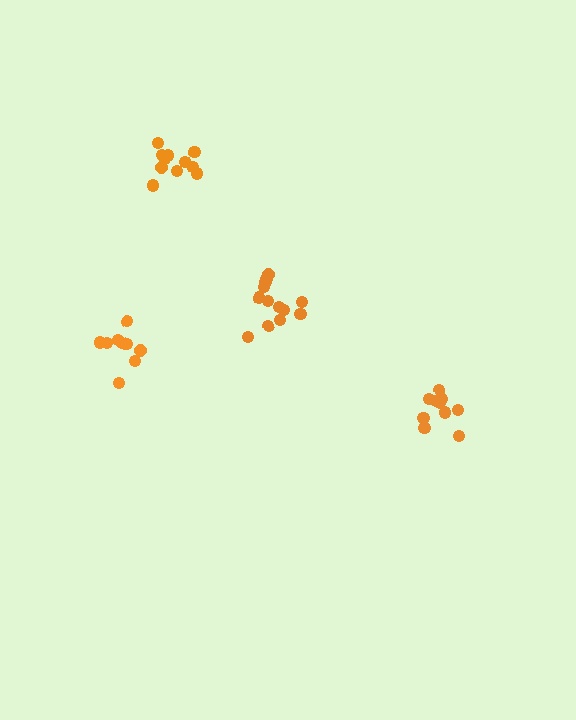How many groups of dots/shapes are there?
There are 4 groups.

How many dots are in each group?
Group 1: 10 dots, Group 2: 11 dots, Group 3: 9 dots, Group 4: 13 dots (43 total).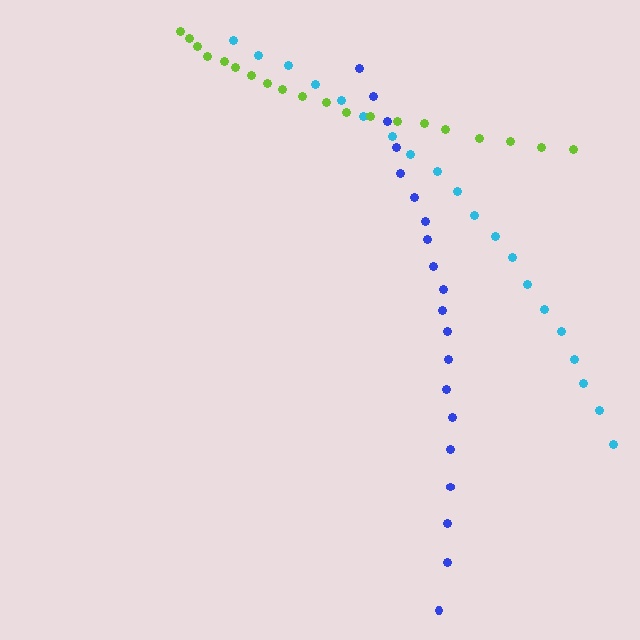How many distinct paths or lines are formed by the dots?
There are 3 distinct paths.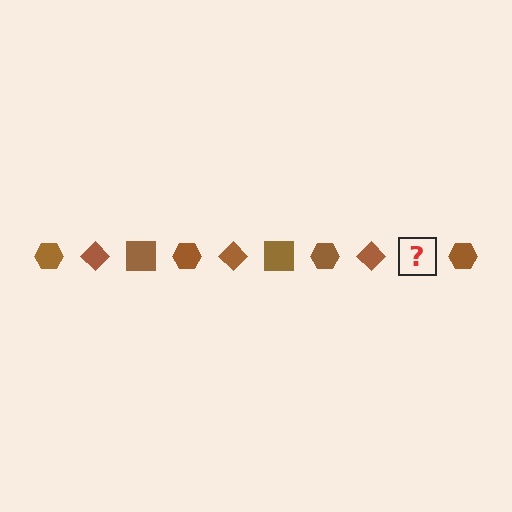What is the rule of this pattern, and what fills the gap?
The rule is that the pattern cycles through hexagon, diamond, square shapes in brown. The gap should be filled with a brown square.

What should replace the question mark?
The question mark should be replaced with a brown square.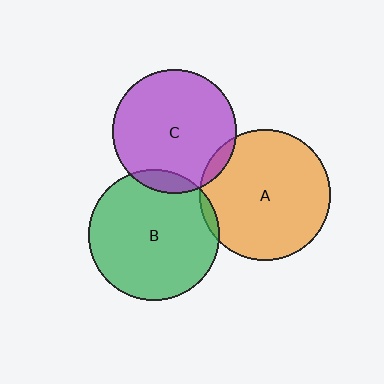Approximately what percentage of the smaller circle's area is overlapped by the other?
Approximately 5%.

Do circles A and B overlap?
Yes.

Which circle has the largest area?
Circle A (orange).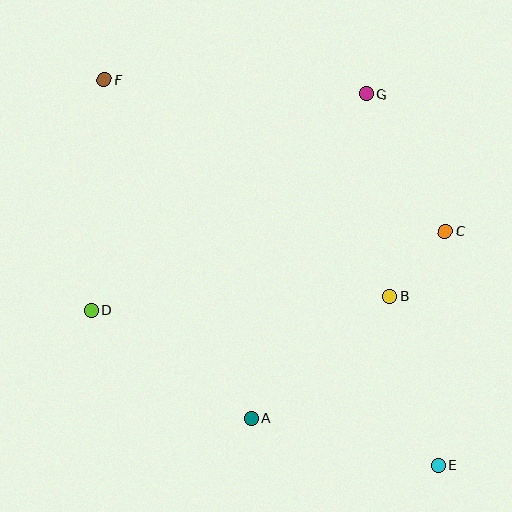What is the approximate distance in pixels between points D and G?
The distance between D and G is approximately 350 pixels.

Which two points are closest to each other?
Points B and C are closest to each other.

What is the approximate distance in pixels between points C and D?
The distance between C and D is approximately 363 pixels.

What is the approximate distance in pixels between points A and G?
The distance between A and G is approximately 344 pixels.